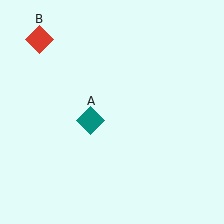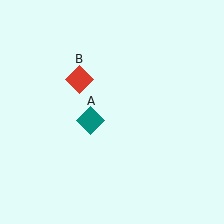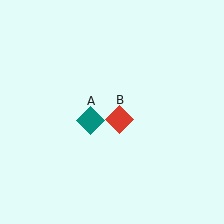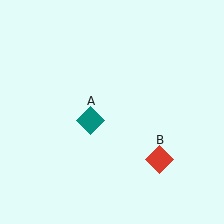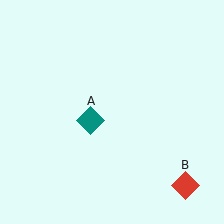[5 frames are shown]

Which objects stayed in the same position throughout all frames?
Teal diamond (object A) remained stationary.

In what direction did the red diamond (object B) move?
The red diamond (object B) moved down and to the right.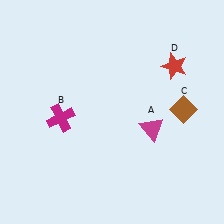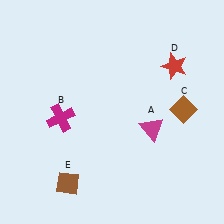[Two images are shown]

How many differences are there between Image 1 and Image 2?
There is 1 difference between the two images.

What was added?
A brown diamond (E) was added in Image 2.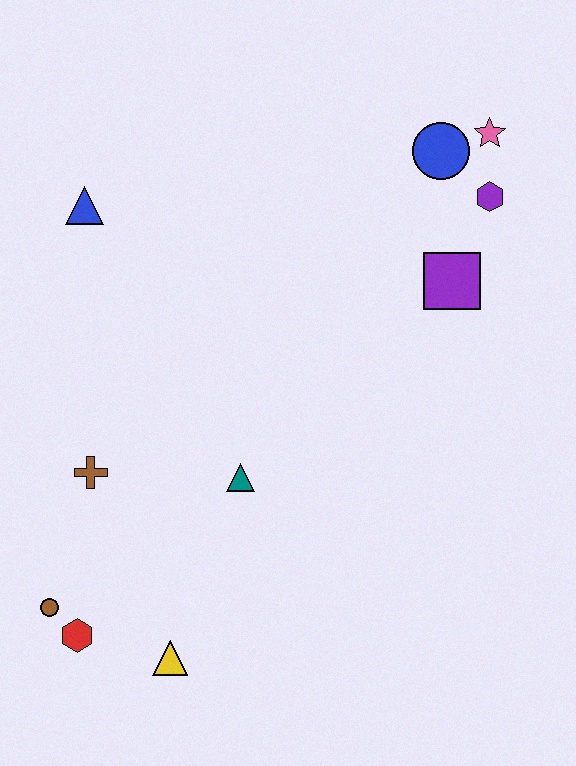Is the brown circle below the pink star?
Yes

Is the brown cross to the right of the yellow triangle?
No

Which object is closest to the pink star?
The blue circle is closest to the pink star.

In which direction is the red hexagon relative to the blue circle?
The red hexagon is below the blue circle.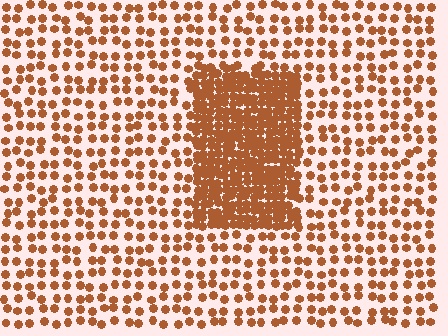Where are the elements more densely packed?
The elements are more densely packed inside the rectangle boundary.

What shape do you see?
I see a rectangle.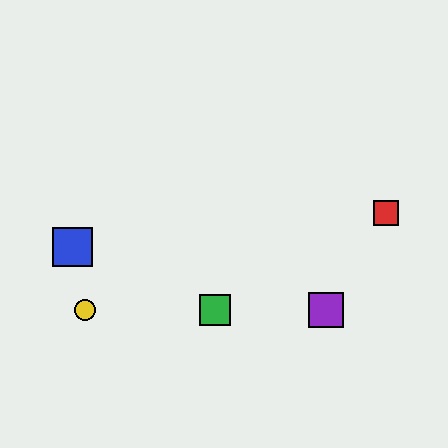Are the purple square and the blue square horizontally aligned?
No, the purple square is at y≈310 and the blue square is at y≈247.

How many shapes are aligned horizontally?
3 shapes (the green square, the yellow circle, the purple square) are aligned horizontally.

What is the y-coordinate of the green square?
The green square is at y≈310.